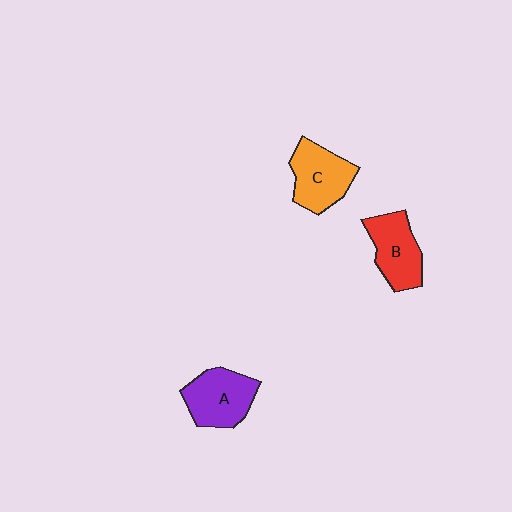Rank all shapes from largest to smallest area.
From largest to smallest: A (purple), C (orange), B (red).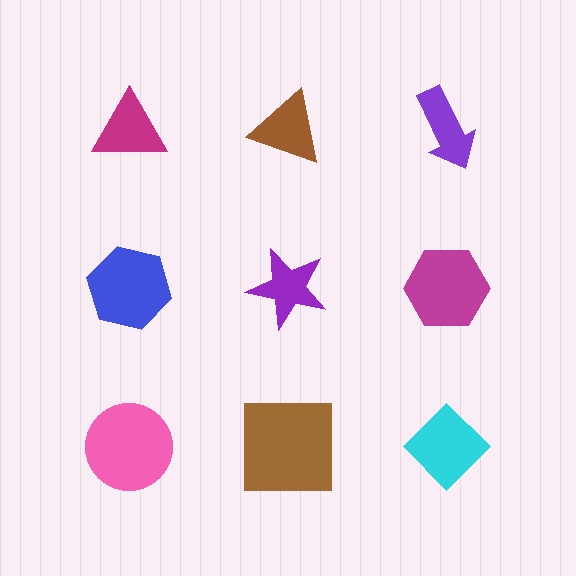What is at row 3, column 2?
A brown square.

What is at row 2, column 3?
A magenta hexagon.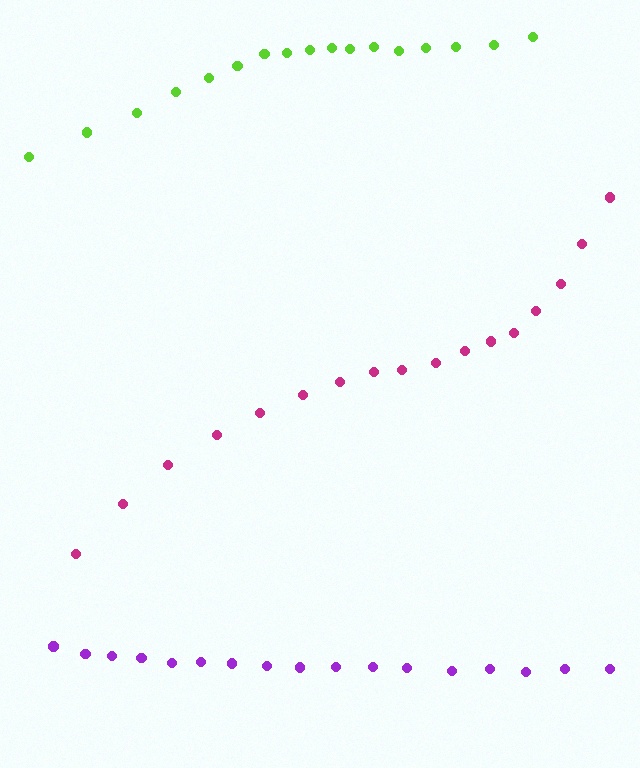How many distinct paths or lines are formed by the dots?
There are 3 distinct paths.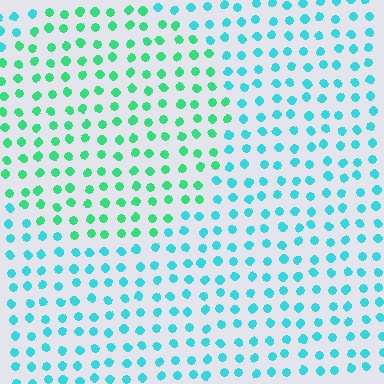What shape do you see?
I see a circle.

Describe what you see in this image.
The image is filled with small cyan elements in a uniform arrangement. A circle-shaped region is visible where the elements are tinted to a slightly different hue, forming a subtle color boundary.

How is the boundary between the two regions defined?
The boundary is defined purely by a slight shift in hue (about 36 degrees). Spacing, size, and orientation are identical on both sides.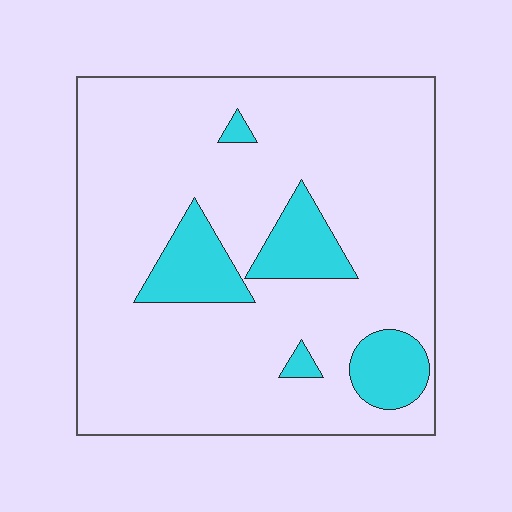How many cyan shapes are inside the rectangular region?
5.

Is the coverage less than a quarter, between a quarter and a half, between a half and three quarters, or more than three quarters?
Less than a quarter.